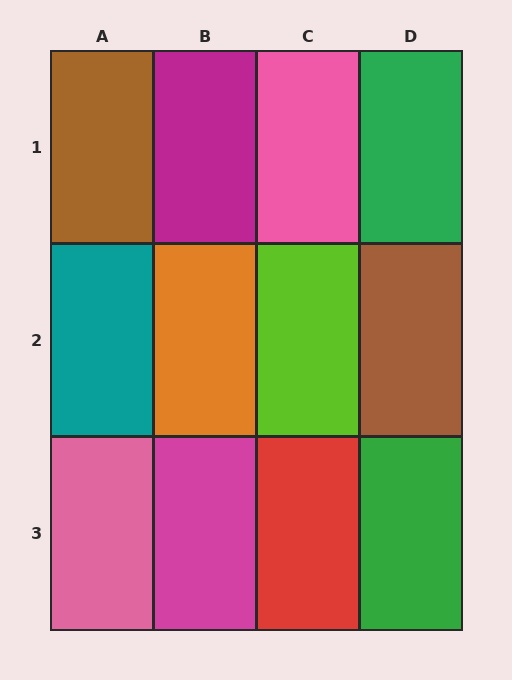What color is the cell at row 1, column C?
Pink.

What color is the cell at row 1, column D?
Green.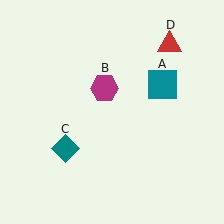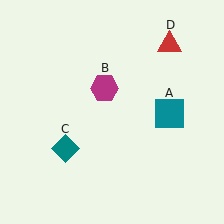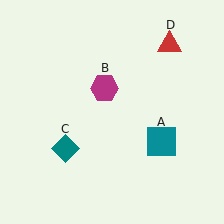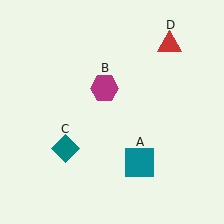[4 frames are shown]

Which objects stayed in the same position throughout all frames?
Magenta hexagon (object B) and teal diamond (object C) and red triangle (object D) remained stationary.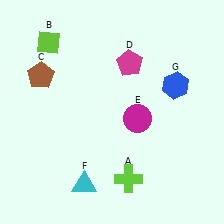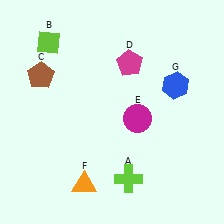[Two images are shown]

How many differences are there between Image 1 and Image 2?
There is 1 difference between the two images.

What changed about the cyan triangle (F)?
In Image 1, F is cyan. In Image 2, it changed to orange.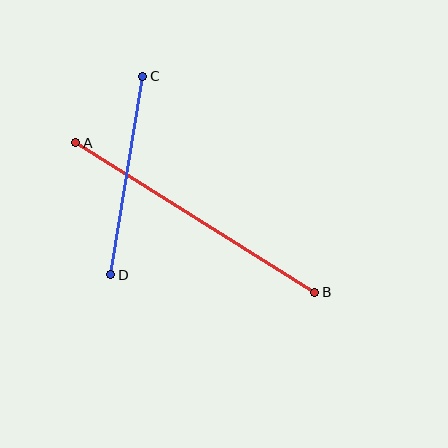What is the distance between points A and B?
The distance is approximately 282 pixels.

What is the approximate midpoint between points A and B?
The midpoint is at approximately (195, 217) pixels.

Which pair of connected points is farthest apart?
Points A and B are farthest apart.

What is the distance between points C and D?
The distance is approximately 201 pixels.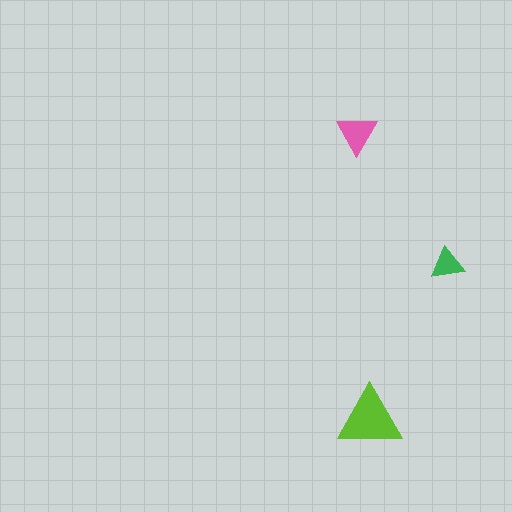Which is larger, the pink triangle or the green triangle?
The pink one.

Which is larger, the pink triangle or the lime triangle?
The lime one.